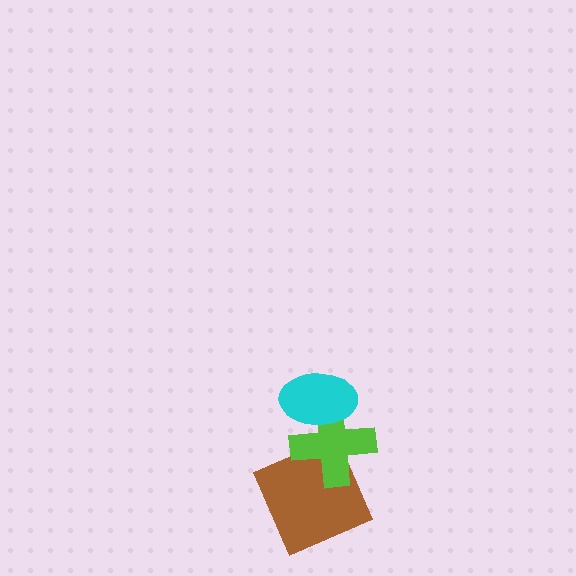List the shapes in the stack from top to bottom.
From top to bottom: the cyan ellipse, the lime cross, the brown square.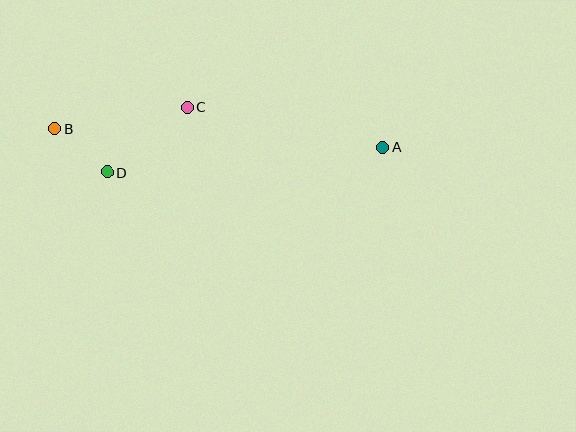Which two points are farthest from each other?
Points A and B are farthest from each other.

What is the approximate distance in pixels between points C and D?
The distance between C and D is approximately 103 pixels.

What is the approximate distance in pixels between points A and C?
The distance between A and C is approximately 199 pixels.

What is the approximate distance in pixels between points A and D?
The distance between A and D is approximately 276 pixels.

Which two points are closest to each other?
Points B and D are closest to each other.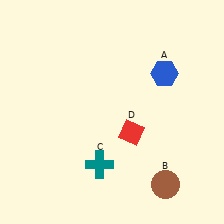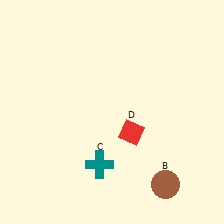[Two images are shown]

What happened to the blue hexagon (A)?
The blue hexagon (A) was removed in Image 2. It was in the top-right area of Image 1.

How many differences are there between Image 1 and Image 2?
There is 1 difference between the two images.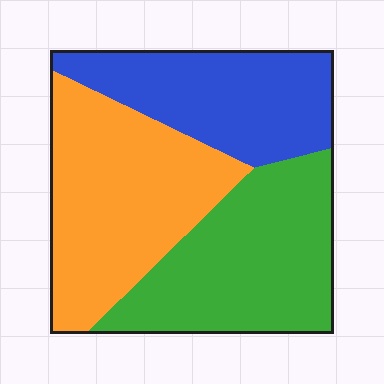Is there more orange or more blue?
Orange.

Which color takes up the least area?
Blue, at roughly 30%.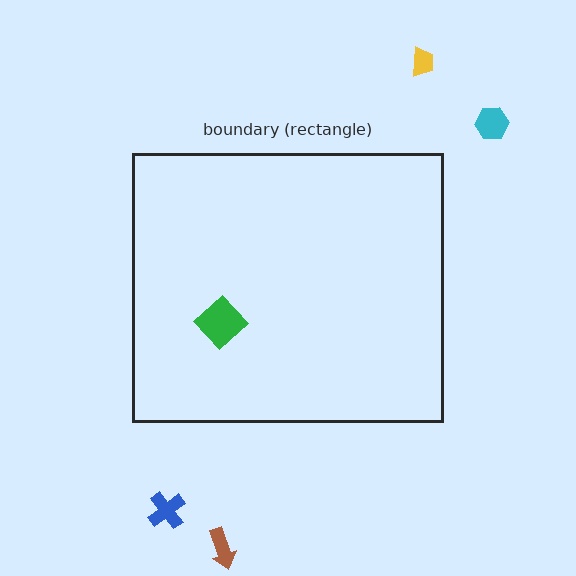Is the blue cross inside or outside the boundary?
Outside.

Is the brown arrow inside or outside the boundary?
Outside.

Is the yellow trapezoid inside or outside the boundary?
Outside.